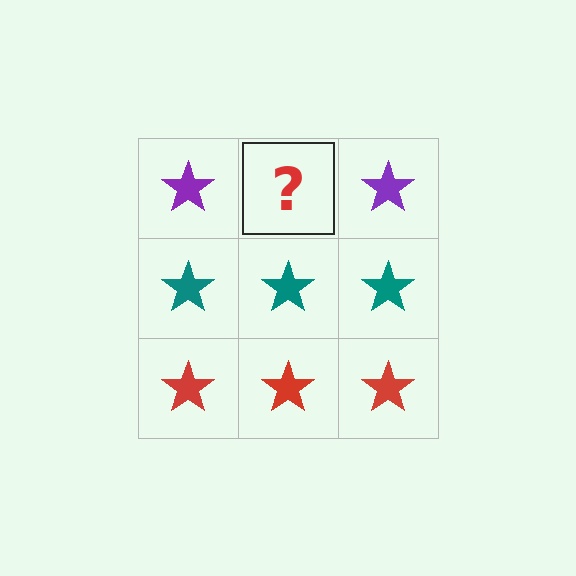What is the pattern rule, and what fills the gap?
The rule is that each row has a consistent color. The gap should be filled with a purple star.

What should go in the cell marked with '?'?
The missing cell should contain a purple star.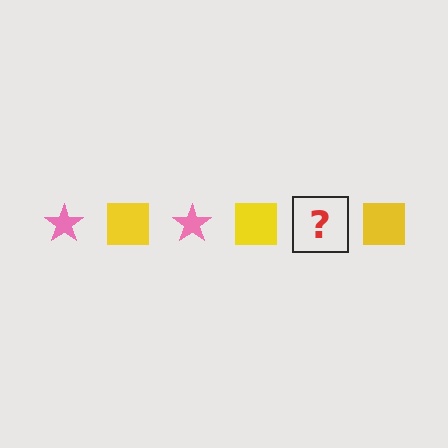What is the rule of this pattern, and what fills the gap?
The rule is that the pattern alternates between pink star and yellow square. The gap should be filled with a pink star.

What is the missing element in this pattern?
The missing element is a pink star.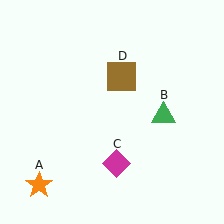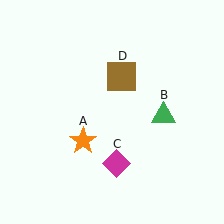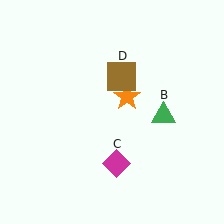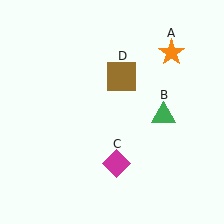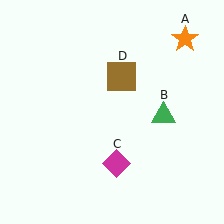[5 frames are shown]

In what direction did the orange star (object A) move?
The orange star (object A) moved up and to the right.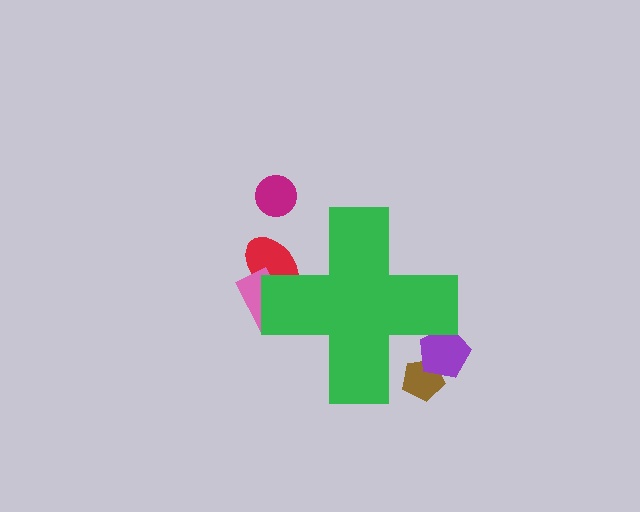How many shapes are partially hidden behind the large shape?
4 shapes are partially hidden.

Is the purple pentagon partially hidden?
Yes, the purple pentagon is partially hidden behind the green cross.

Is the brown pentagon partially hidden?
Yes, the brown pentagon is partially hidden behind the green cross.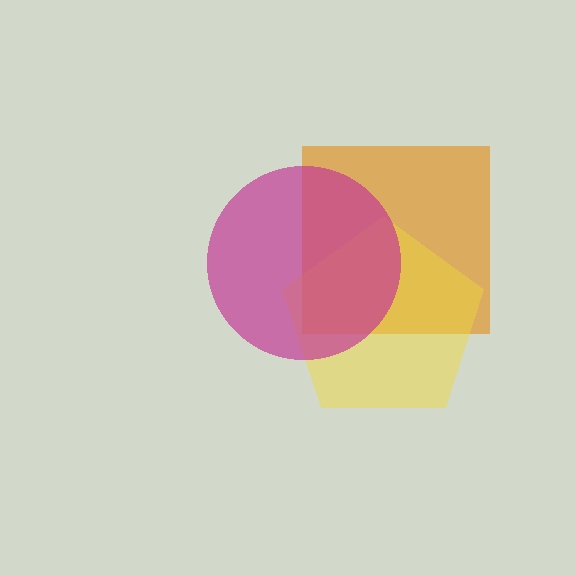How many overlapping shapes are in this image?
There are 3 overlapping shapes in the image.